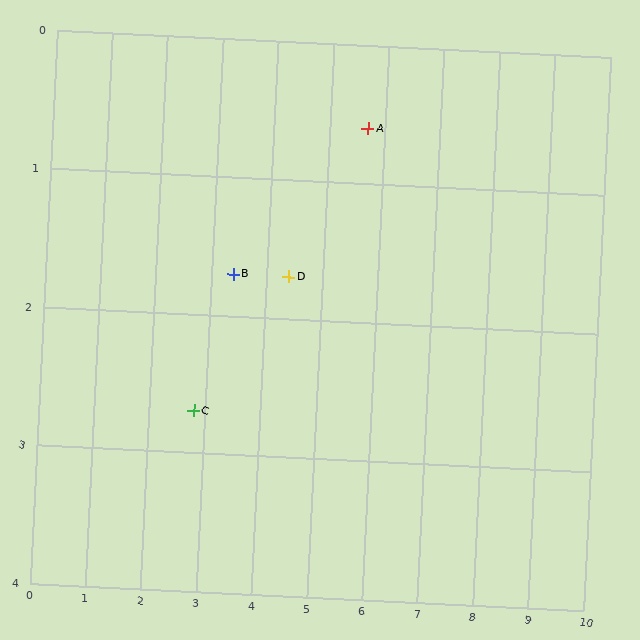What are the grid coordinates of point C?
Point C is at approximately (2.8, 2.7).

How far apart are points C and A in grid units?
Points C and A are about 3.6 grid units apart.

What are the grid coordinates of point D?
Point D is at approximately (4.4, 1.7).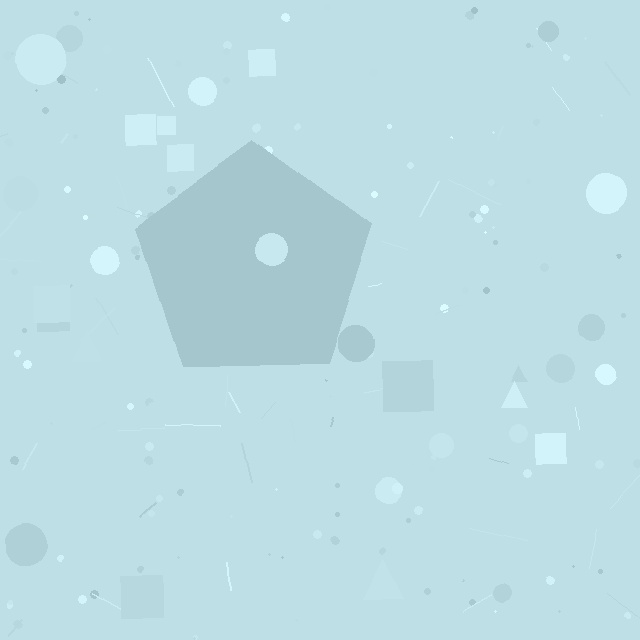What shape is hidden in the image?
A pentagon is hidden in the image.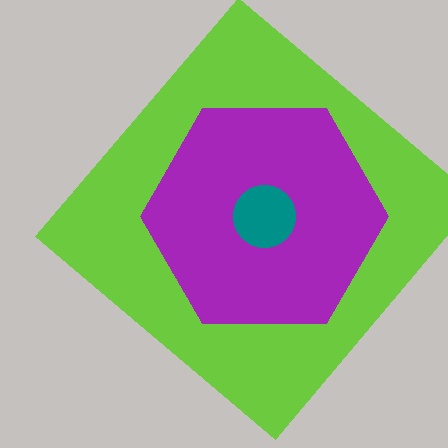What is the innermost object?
The teal circle.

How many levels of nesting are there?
3.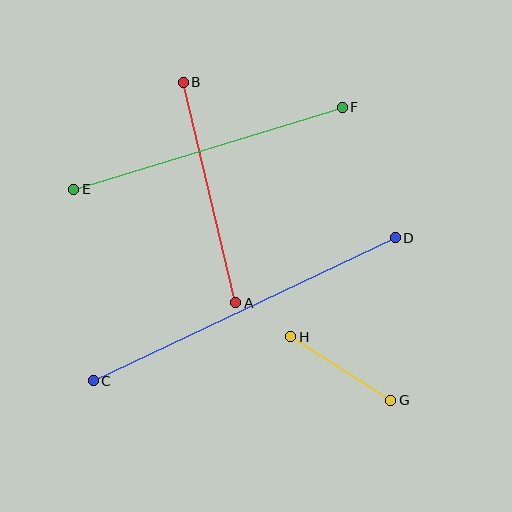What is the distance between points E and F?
The distance is approximately 281 pixels.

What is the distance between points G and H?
The distance is approximately 118 pixels.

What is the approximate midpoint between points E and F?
The midpoint is at approximately (208, 148) pixels.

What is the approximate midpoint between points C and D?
The midpoint is at approximately (244, 309) pixels.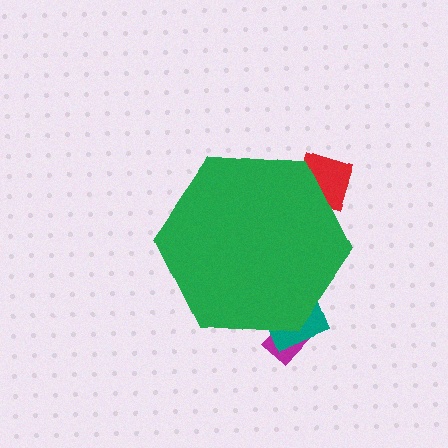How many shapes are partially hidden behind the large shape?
3 shapes are partially hidden.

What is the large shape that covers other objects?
A green hexagon.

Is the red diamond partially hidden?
Yes, the red diamond is partially hidden behind the green hexagon.